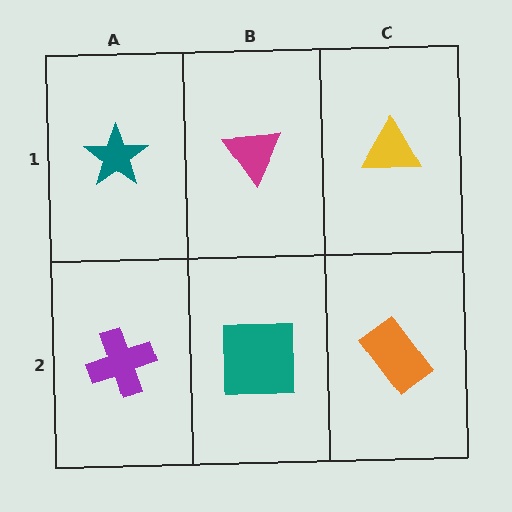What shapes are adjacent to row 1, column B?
A teal square (row 2, column B), a teal star (row 1, column A), a yellow triangle (row 1, column C).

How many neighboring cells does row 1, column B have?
3.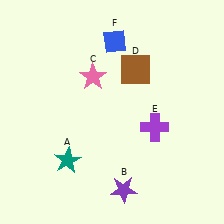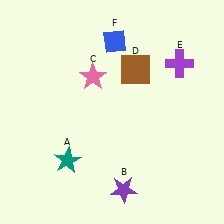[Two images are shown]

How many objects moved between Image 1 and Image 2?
1 object moved between the two images.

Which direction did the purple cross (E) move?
The purple cross (E) moved up.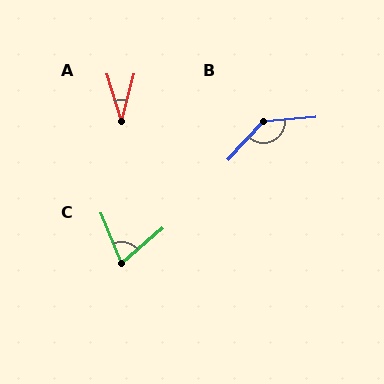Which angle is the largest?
B, at approximately 137 degrees.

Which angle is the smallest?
A, at approximately 32 degrees.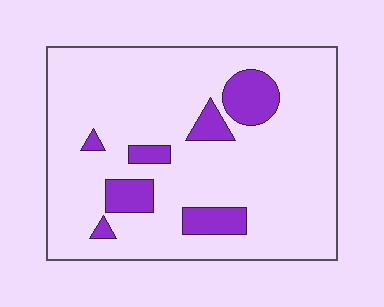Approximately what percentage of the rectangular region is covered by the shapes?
Approximately 15%.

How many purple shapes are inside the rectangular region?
7.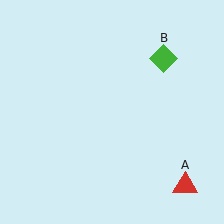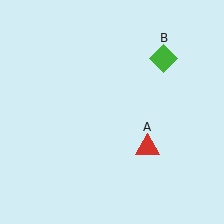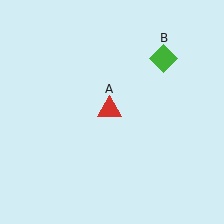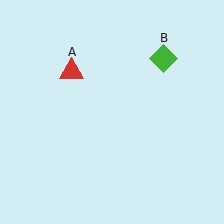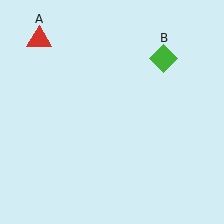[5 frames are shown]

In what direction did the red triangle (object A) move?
The red triangle (object A) moved up and to the left.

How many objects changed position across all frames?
1 object changed position: red triangle (object A).